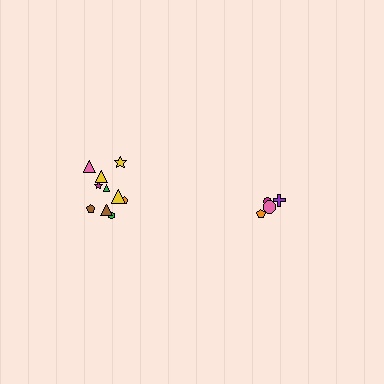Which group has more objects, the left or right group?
The left group.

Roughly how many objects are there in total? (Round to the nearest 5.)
Roughly 15 objects in total.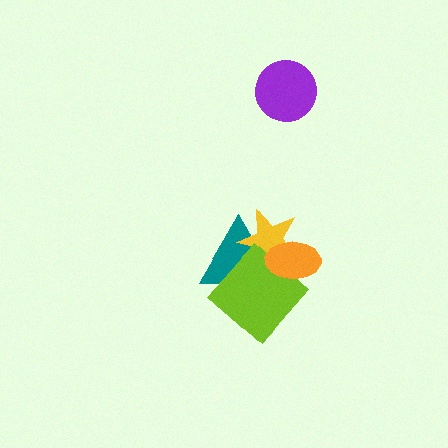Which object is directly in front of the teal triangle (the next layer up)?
The yellow star is directly in front of the teal triangle.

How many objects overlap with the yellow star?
3 objects overlap with the yellow star.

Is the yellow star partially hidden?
Yes, it is partially covered by another shape.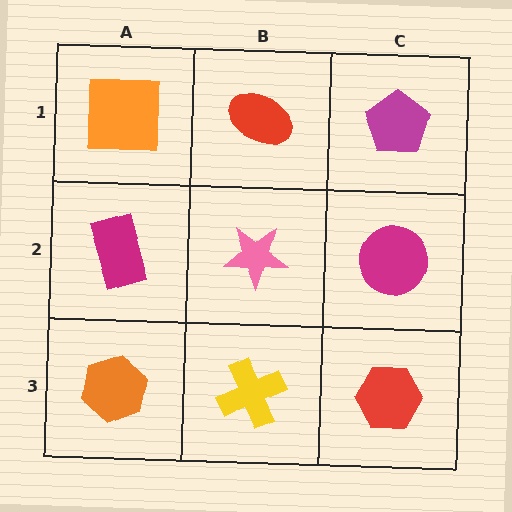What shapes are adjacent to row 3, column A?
A magenta rectangle (row 2, column A), a yellow cross (row 3, column B).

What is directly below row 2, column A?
An orange hexagon.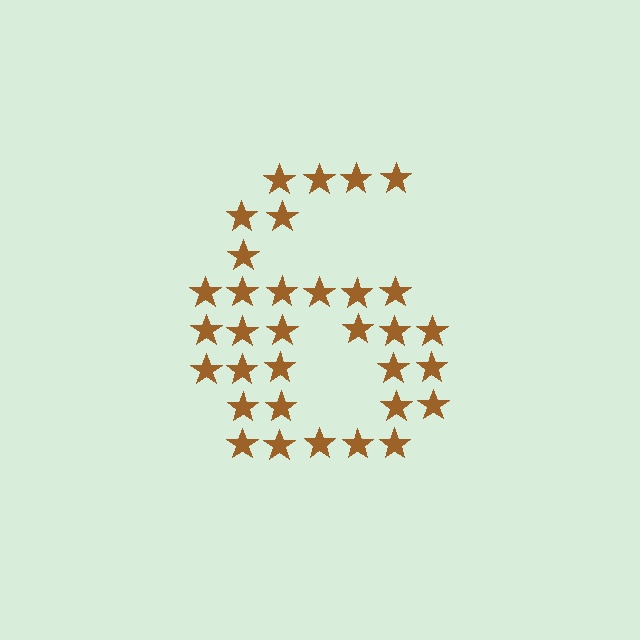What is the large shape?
The large shape is the digit 6.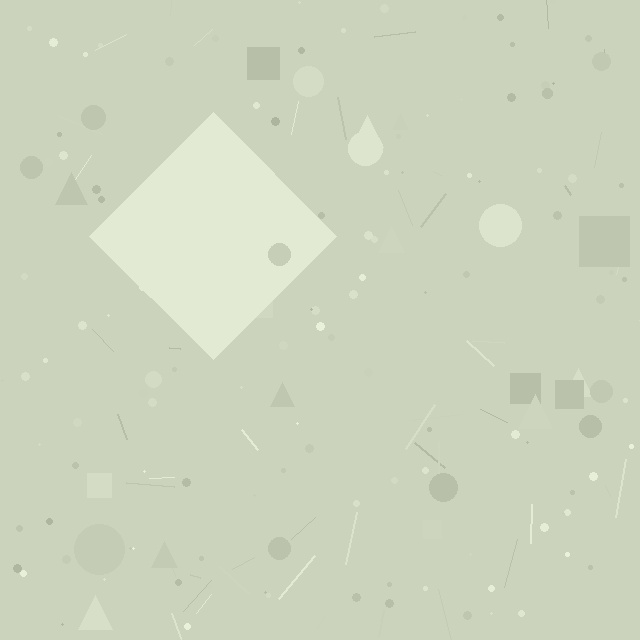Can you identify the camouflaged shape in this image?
The camouflaged shape is a diamond.